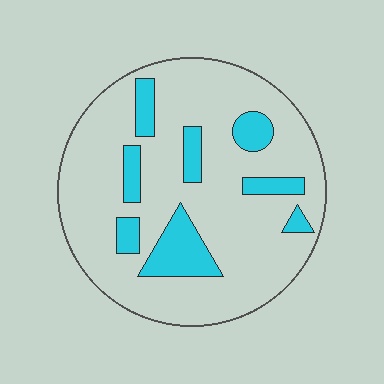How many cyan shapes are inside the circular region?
8.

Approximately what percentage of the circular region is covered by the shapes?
Approximately 20%.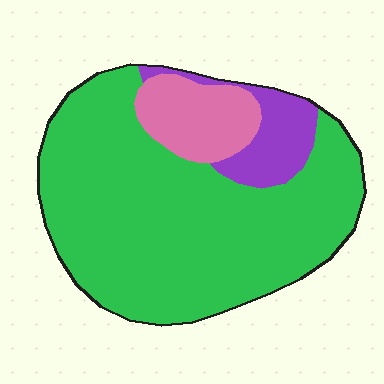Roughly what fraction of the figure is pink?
Pink takes up about one eighth (1/8) of the figure.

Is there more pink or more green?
Green.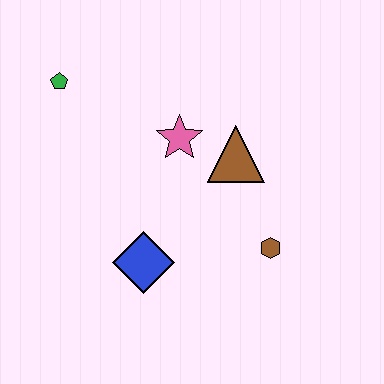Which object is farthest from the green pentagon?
The brown hexagon is farthest from the green pentagon.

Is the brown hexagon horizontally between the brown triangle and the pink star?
No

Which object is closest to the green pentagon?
The pink star is closest to the green pentagon.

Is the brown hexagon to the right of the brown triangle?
Yes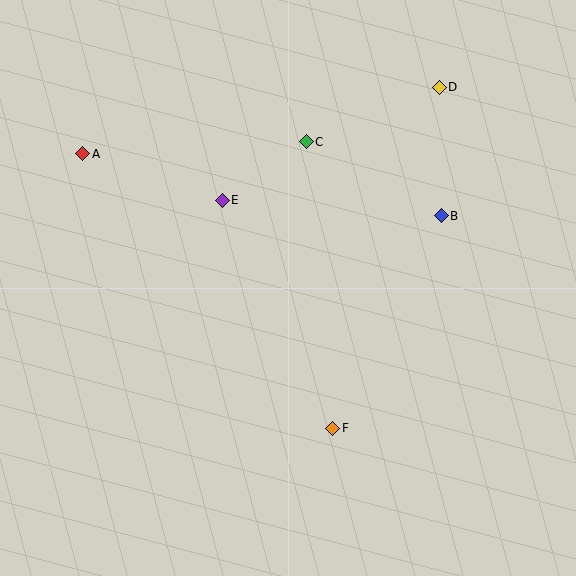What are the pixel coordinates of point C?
Point C is at (306, 142).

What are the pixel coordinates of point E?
Point E is at (222, 200).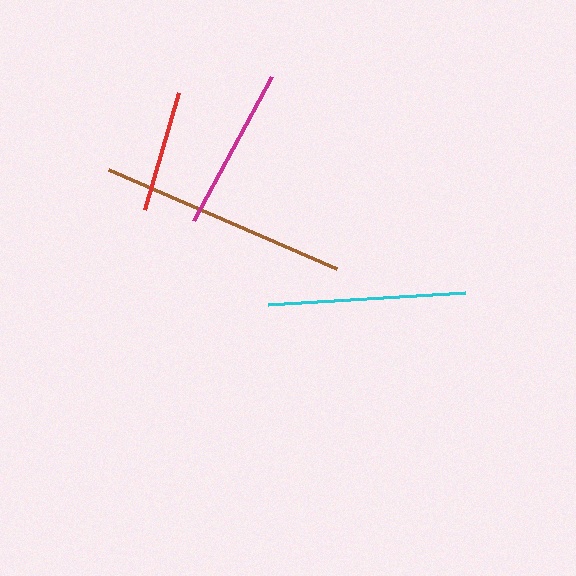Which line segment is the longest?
The brown line is the longest at approximately 249 pixels.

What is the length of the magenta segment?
The magenta segment is approximately 164 pixels long.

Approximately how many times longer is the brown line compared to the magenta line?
The brown line is approximately 1.5 times the length of the magenta line.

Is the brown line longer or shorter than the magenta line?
The brown line is longer than the magenta line.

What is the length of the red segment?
The red segment is approximately 121 pixels long.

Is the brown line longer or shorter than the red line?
The brown line is longer than the red line.